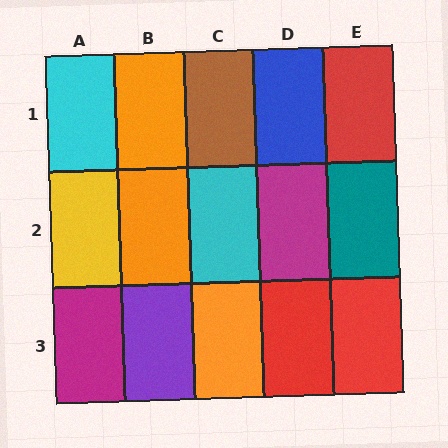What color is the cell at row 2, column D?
Magenta.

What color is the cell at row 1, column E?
Red.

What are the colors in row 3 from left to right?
Magenta, purple, orange, red, red.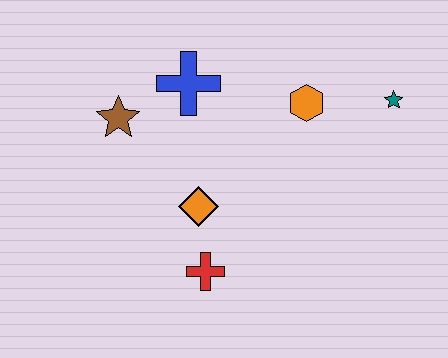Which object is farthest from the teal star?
The brown star is farthest from the teal star.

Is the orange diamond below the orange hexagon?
Yes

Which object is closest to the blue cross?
The brown star is closest to the blue cross.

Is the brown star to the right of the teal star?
No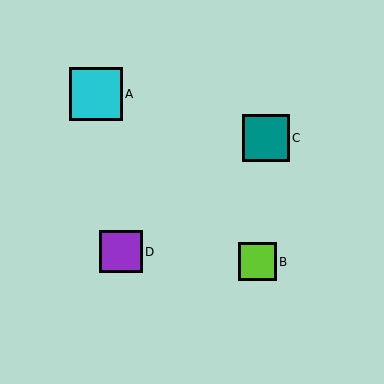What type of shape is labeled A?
Shape A is a cyan square.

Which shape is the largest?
The cyan square (labeled A) is the largest.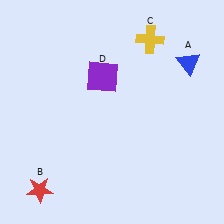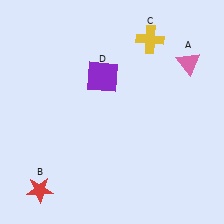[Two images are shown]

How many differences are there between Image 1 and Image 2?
There is 1 difference between the two images.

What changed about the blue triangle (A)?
In Image 1, A is blue. In Image 2, it changed to pink.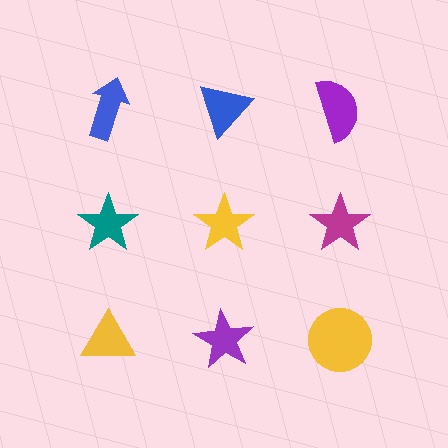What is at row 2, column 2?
A yellow star.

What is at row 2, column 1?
A teal star.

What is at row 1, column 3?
A purple semicircle.